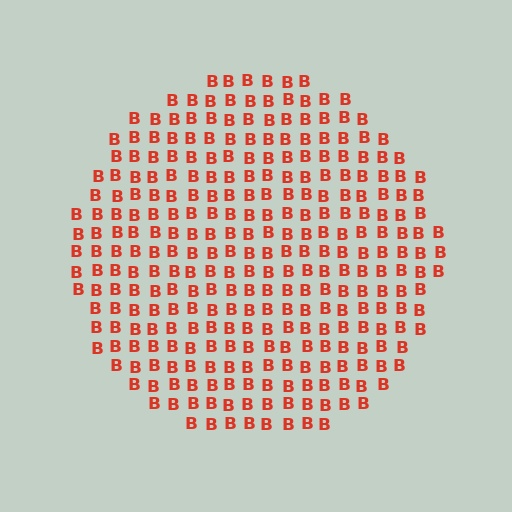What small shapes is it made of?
It is made of small letter B's.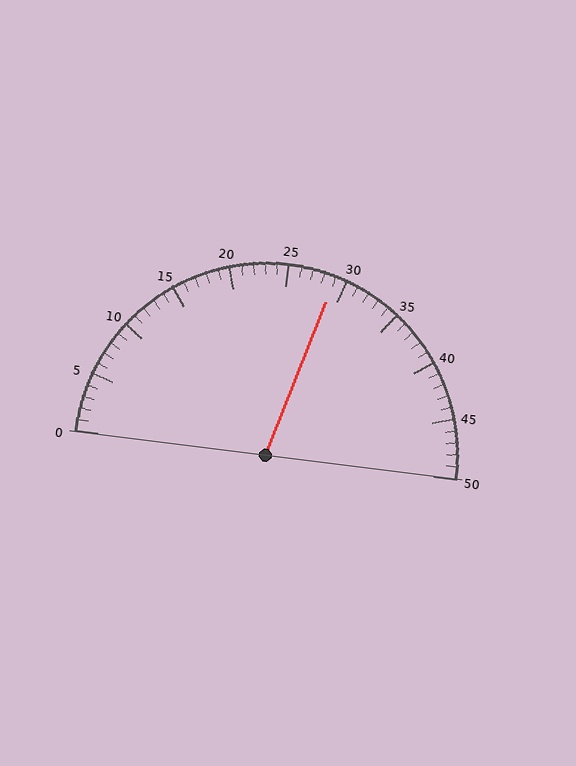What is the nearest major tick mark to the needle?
The nearest major tick mark is 30.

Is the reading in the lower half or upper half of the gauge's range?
The reading is in the upper half of the range (0 to 50).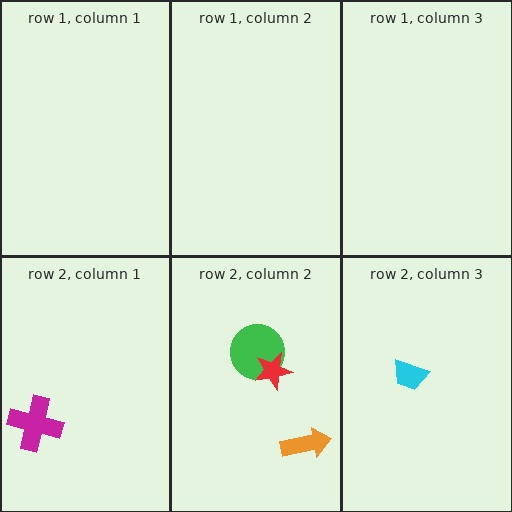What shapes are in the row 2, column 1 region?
The magenta cross.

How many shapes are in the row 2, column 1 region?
1.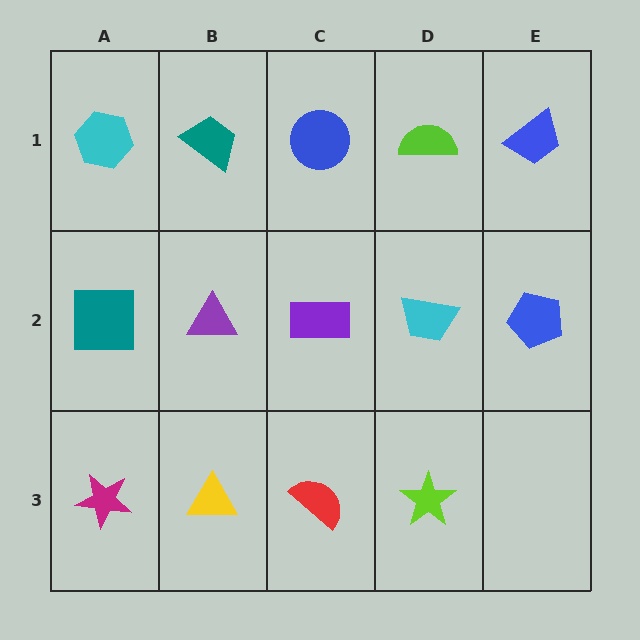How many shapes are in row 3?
4 shapes.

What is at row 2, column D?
A cyan trapezoid.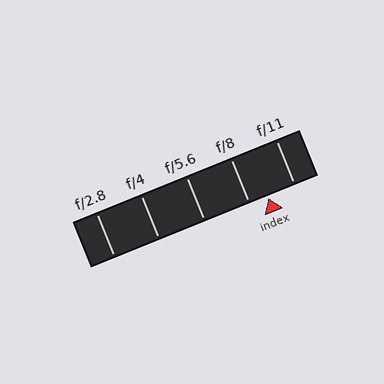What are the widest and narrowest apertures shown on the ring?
The widest aperture shown is f/2.8 and the narrowest is f/11.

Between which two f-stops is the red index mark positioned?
The index mark is between f/8 and f/11.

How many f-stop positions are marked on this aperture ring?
There are 5 f-stop positions marked.